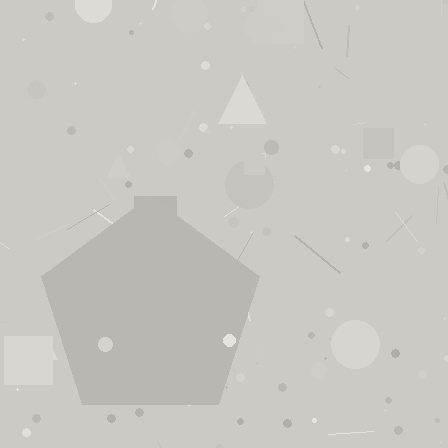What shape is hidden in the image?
A pentagon is hidden in the image.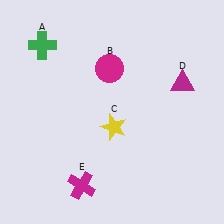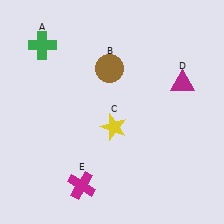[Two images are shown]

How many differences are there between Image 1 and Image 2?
There is 1 difference between the two images.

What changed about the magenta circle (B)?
In Image 1, B is magenta. In Image 2, it changed to brown.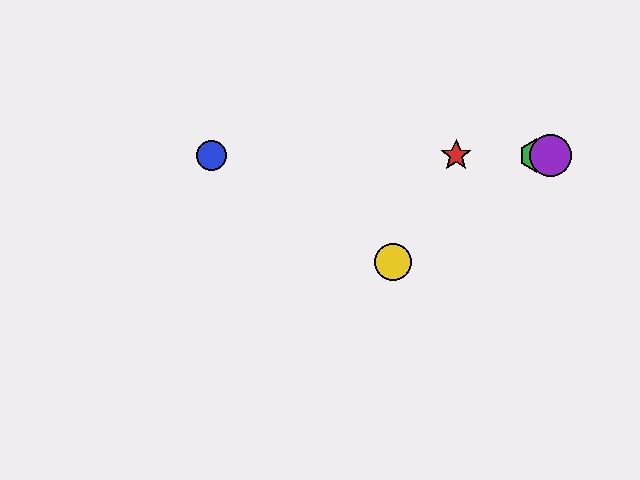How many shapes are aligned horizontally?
4 shapes (the red star, the blue circle, the green hexagon, the purple circle) are aligned horizontally.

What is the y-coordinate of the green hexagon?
The green hexagon is at y≈155.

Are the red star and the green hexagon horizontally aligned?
Yes, both are at y≈155.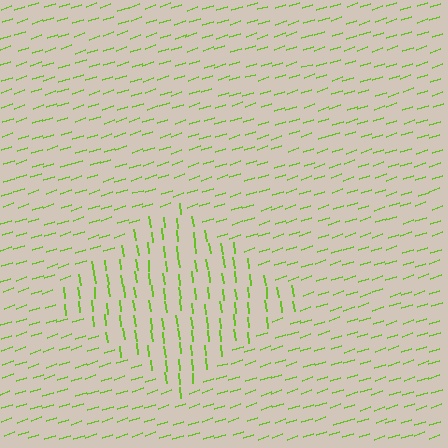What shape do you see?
I see a diamond.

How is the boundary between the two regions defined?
The boundary is defined purely by a change in line orientation (approximately 79 degrees difference). All lines are the same color and thickness.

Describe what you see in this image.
The image is filled with small lime line segments. A diamond region in the image has lines oriented differently from the surrounding lines, creating a visible texture boundary.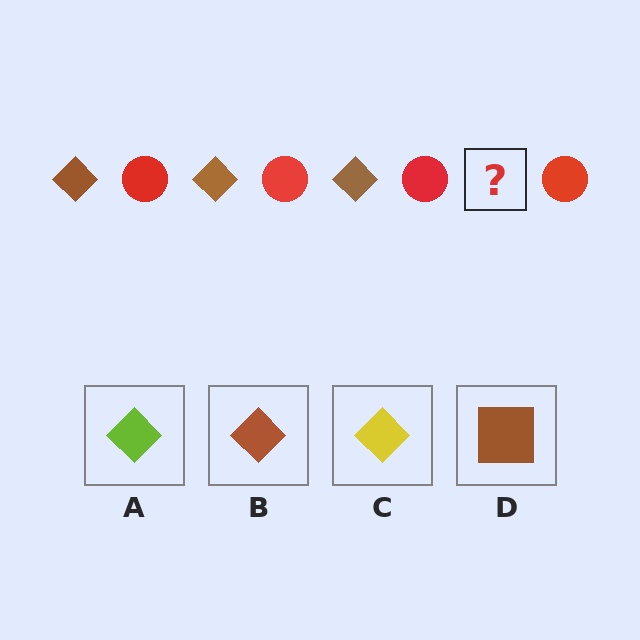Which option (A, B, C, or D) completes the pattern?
B.